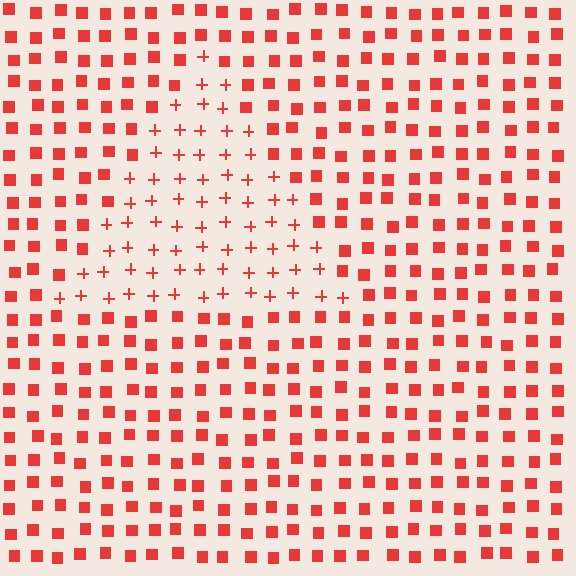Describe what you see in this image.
The image is filled with small red elements arranged in a uniform grid. A triangle-shaped region contains plus signs, while the surrounding area contains squares. The boundary is defined purely by the change in element shape.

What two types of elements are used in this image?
The image uses plus signs inside the triangle region and squares outside it.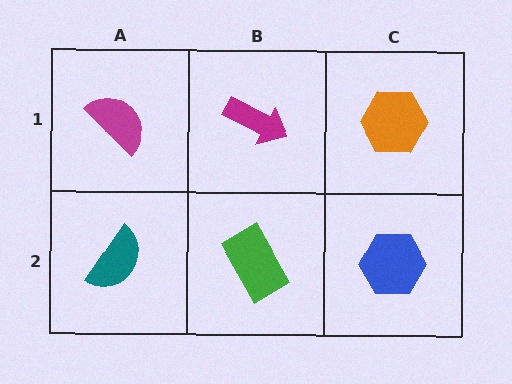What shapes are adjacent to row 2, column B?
A magenta arrow (row 1, column B), a teal semicircle (row 2, column A), a blue hexagon (row 2, column C).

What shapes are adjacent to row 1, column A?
A teal semicircle (row 2, column A), a magenta arrow (row 1, column B).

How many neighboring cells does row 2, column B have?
3.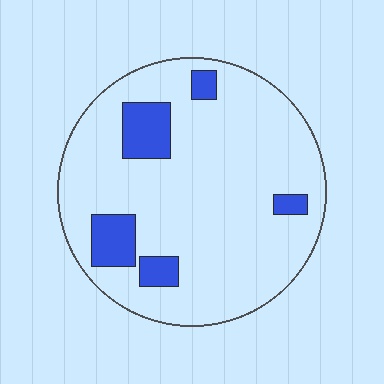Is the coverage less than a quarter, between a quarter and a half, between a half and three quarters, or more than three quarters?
Less than a quarter.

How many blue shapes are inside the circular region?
5.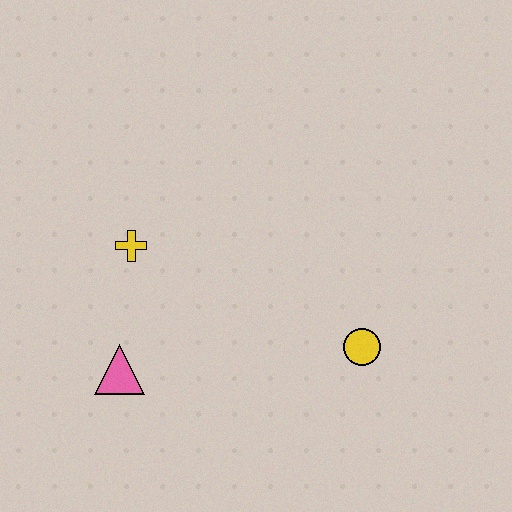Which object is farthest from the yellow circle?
The yellow cross is farthest from the yellow circle.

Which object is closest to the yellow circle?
The pink triangle is closest to the yellow circle.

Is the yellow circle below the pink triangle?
No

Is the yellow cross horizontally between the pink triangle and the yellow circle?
Yes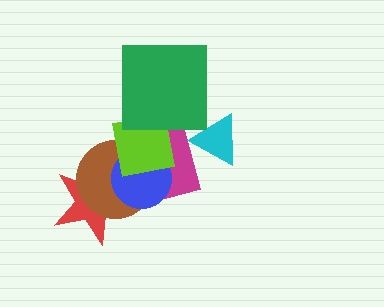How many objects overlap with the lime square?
4 objects overlap with the lime square.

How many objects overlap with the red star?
3 objects overlap with the red star.